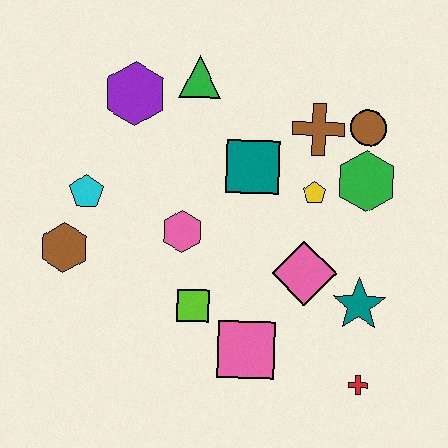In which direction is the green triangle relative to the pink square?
The green triangle is above the pink square.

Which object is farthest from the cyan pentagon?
The red cross is farthest from the cyan pentagon.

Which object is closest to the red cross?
The teal star is closest to the red cross.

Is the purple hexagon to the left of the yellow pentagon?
Yes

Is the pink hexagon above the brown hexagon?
Yes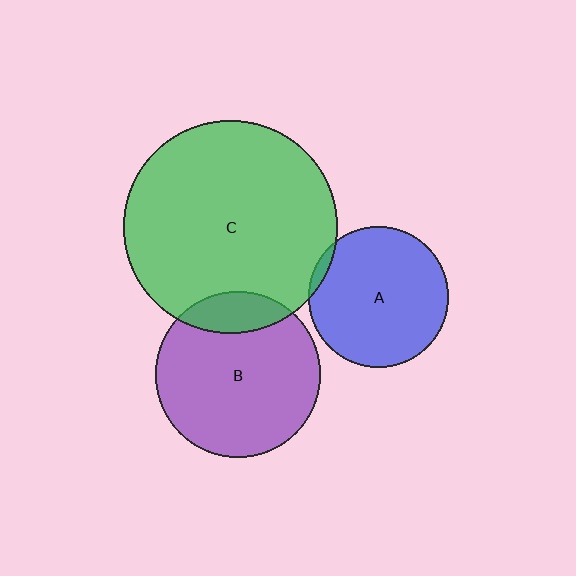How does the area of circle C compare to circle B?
Approximately 1.7 times.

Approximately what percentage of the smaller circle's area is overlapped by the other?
Approximately 15%.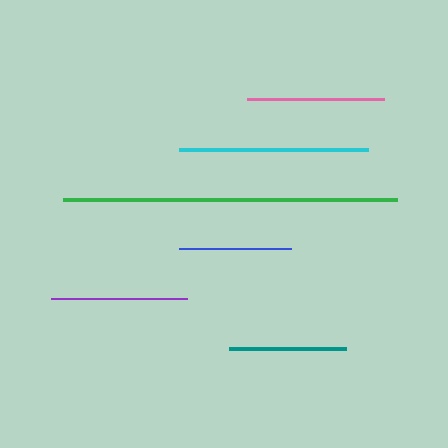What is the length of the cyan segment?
The cyan segment is approximately 189 pixels long.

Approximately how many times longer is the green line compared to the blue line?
The green line is approximately 3.0 times the length of the blue line.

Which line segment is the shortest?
The blue line is the shortest at approximately 112 pixels.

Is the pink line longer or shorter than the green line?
The green line is longer than the pink line.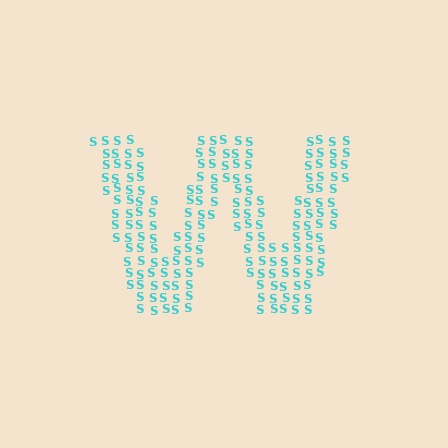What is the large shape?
The large shape is the letter W.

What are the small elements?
The small elements are letter S's.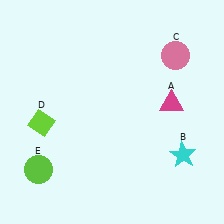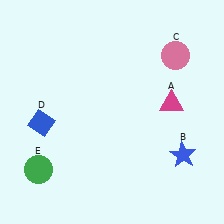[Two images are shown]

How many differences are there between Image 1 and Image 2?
There are 3 differences between the two images.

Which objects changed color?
B changed from cyan to blue. D changed from lime to blue. E changed from lime to green.